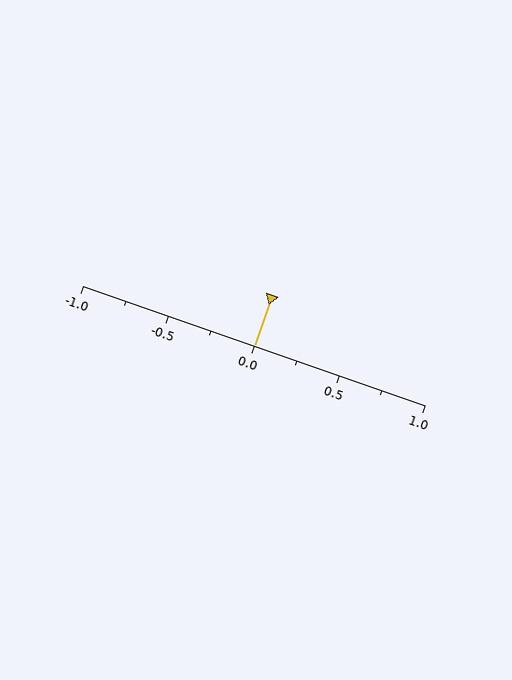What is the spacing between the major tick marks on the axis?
The major ticks are spaced 0.5 apart.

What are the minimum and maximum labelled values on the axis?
The axis runs from -1.0 to 1.0.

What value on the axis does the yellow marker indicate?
The marker indicates approximately 0.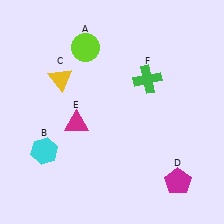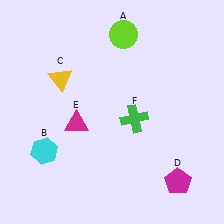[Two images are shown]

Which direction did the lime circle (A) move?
The lime circle (A) moved right.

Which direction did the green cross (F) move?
The green cross (F) moved down.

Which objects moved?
The objects that moved are: the lime circle (A), the green cross (F).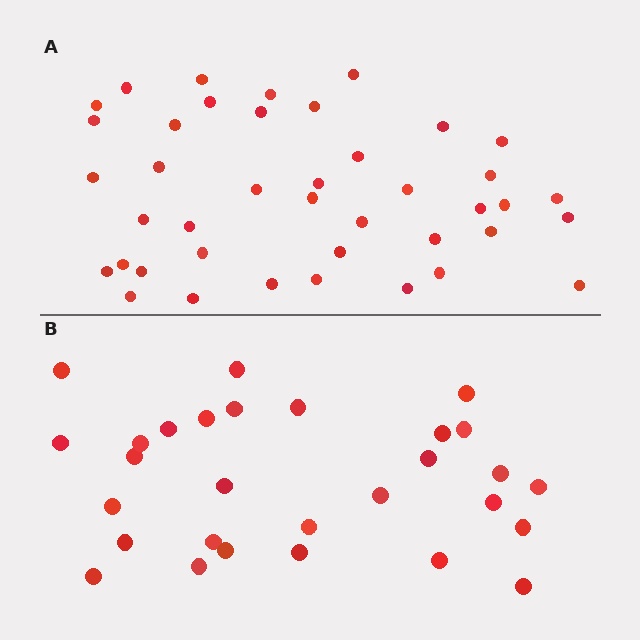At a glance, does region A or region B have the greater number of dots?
Region A (the top region) has more dots.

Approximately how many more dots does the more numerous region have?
Region A has roughly 12 or so more dots than region B.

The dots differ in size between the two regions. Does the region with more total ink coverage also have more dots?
No. Region B has more total ink coverage because its dots are larger, but region A actually contains more individual dots. Total area can be misleading — the number of items is what matters here.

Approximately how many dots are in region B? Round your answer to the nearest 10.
About 30 dots. (The exact count is 29, which rounds to 30.)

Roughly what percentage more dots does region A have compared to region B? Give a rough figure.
About 40% more.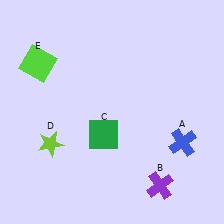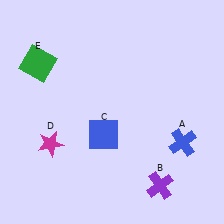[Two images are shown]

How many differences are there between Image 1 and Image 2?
There are 3 differences between the two images.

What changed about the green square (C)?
In Image 1, C is green. In Image 2, it changed to blue.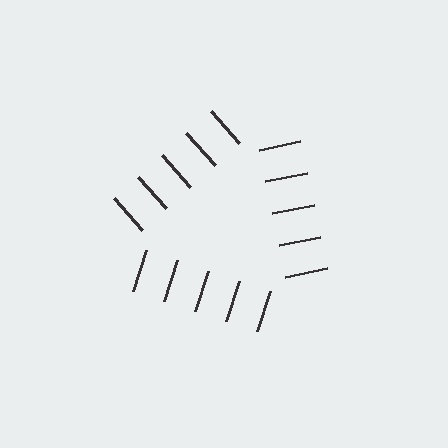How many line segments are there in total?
15 — 5 along each of the 3 edges.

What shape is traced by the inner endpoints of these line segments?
An illusory triangle — the line segments terminate on its edges but no continuous stroke is drawn.